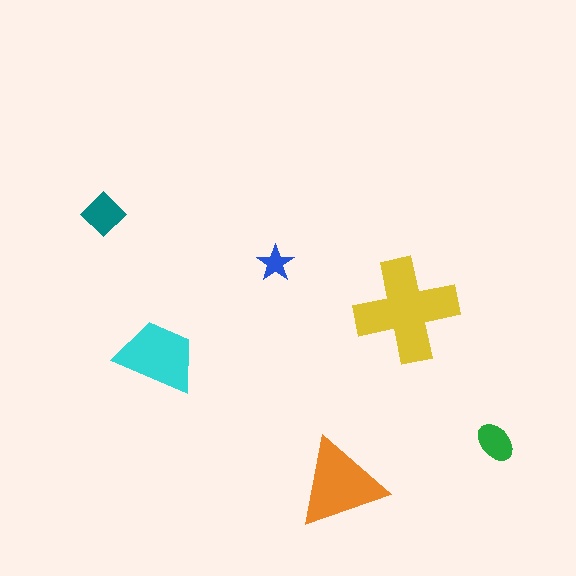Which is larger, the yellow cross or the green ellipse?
The yellow cross.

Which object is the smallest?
The blue star.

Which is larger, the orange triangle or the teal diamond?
The orange triangle.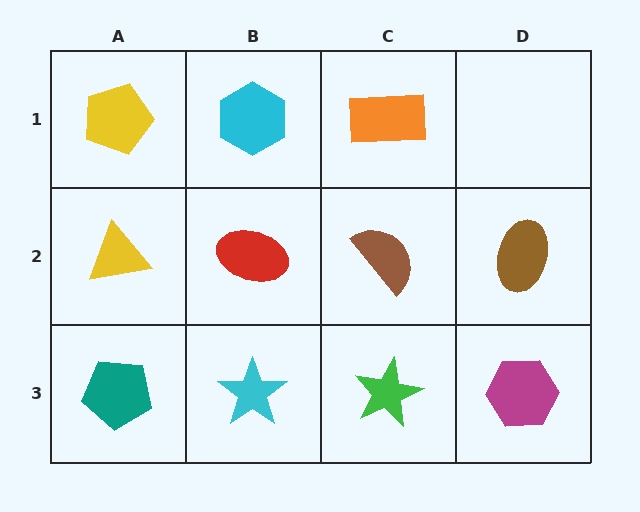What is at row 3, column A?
A teal pentagon.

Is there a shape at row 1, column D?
No, that cell is empty.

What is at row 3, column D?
A magenta hexagon.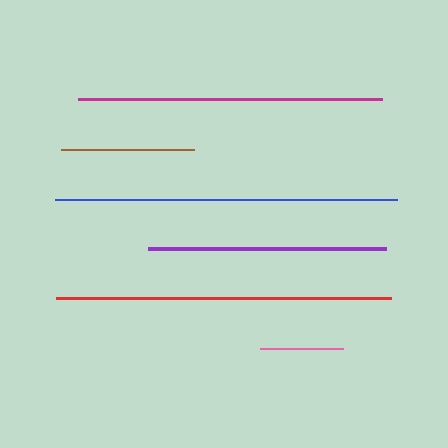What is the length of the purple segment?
The purple segment is approximately 238 pixels long.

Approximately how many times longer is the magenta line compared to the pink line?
The magenta line is approximately 3.7 times the length of the pink line.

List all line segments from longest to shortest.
From longest to shortest: blue, red, magenta, purple, brown, pink.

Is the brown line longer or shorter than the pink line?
The brown line is longer than the pink line.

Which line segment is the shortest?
The pink line is the shortest at approximately 83 pixels.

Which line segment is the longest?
The blue line is the longest at approximately 343 pixels.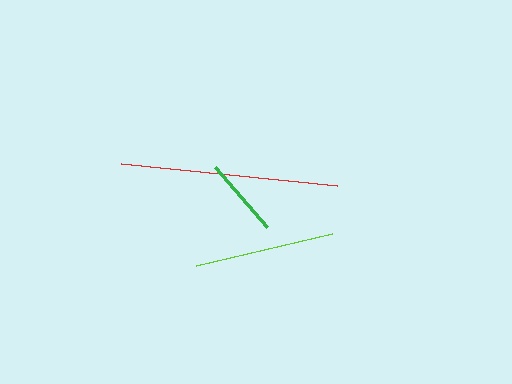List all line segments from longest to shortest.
From longest to shortest: red, lime, green.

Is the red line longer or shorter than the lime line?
The red line is longer than the lime line.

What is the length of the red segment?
The red segment is approximately 218 pixels long.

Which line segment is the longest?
The red line is the longest at approximately 218 pixels.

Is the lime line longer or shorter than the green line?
The lime line is longer than the green line.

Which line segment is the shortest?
The green line is the shortest at approximately 79 pixels.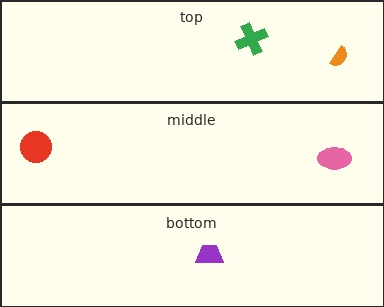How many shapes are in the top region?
2.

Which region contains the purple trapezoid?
The bottom region.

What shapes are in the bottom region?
The purple trapezoid.